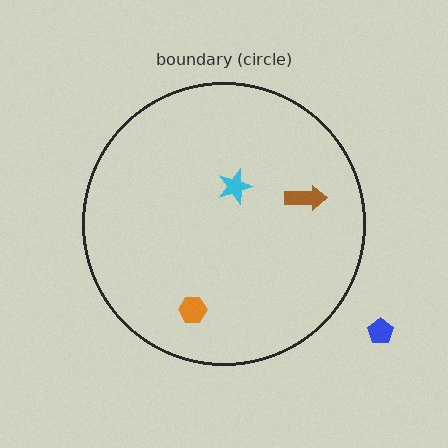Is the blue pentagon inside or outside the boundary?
Outside.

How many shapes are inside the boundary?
3 inside, 1 outside.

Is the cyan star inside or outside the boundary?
Inside.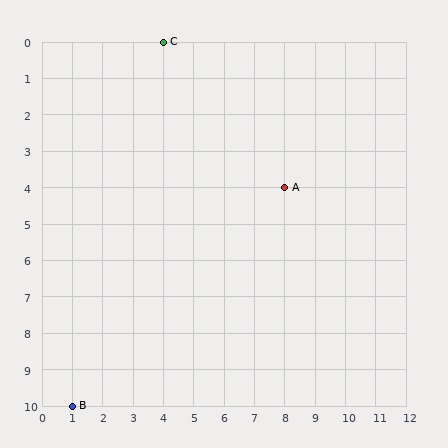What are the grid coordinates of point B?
Point B is at grid coordinates (1, 10).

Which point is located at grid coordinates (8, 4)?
Point A is at (8, 4).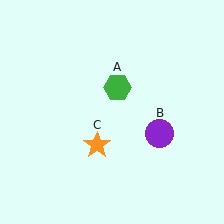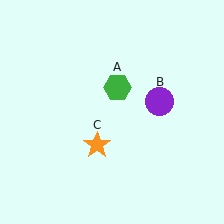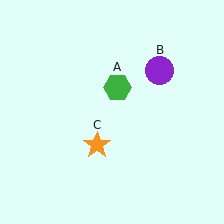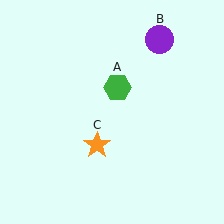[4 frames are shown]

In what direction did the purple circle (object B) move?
The purple circle (object B) moved up.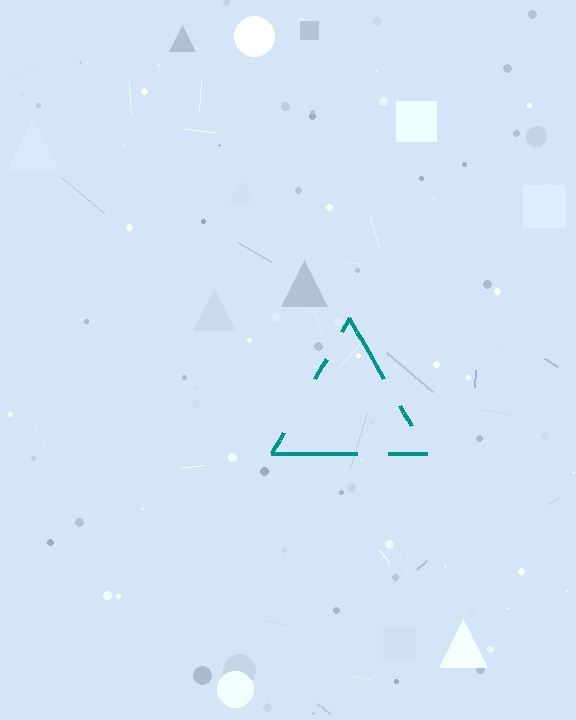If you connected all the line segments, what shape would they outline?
They would outline a triangle.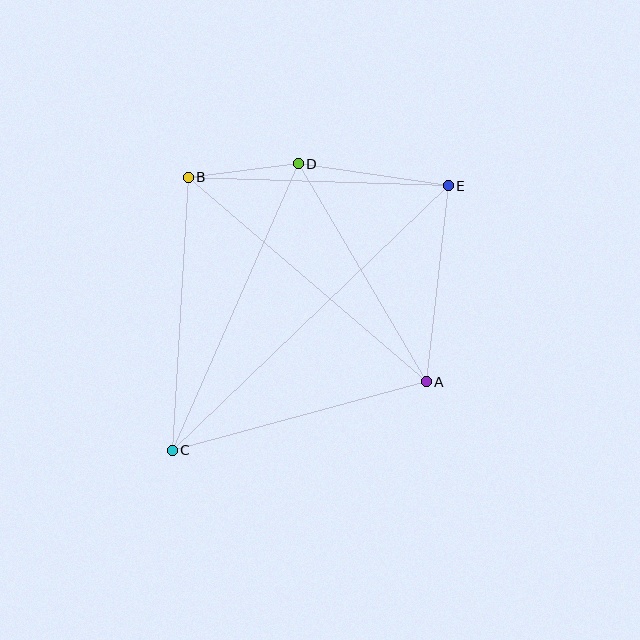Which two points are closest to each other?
Points B and D are closest to each other.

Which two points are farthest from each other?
Points C and E are farthest from each other.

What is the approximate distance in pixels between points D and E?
The distance between D and E is approximately 152 pixels.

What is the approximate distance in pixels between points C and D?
The distance between C and D is approximately 313 pixels.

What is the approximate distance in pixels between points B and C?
The distance between B and C is approximately 273 pixels.